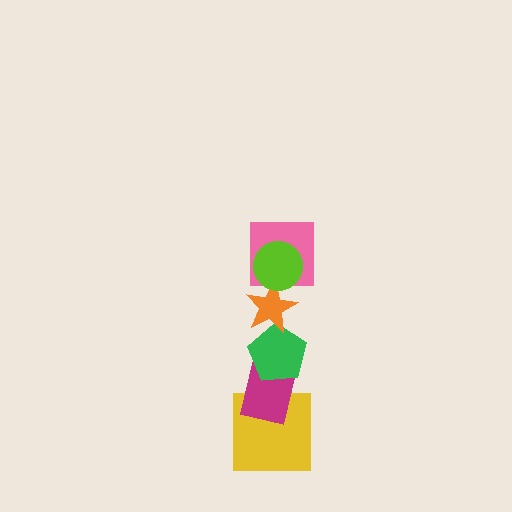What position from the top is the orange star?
The orange star is 3rd from the top.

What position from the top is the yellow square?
The yellow square is 6th from the top.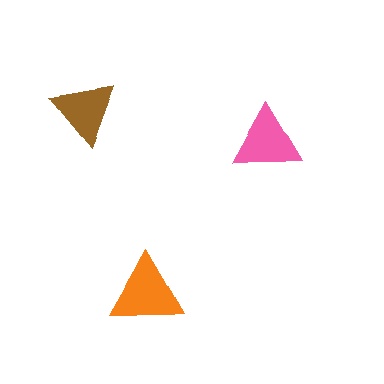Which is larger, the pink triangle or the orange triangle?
The orange one.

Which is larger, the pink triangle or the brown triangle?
The pink one.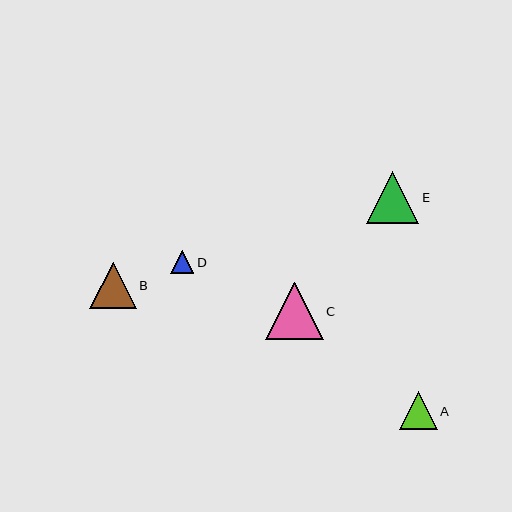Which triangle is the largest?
Triangle C is the largest with a size of approximately 57 pixels.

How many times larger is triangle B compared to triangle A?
Triangle B is approximately 1.2 times the size of triangle A.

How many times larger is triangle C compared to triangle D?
Triangle C is approximately 2.4 times the size of triangle D.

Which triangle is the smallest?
Triangle D is the smallest with a size of approximately 23 pixels.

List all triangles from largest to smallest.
From largest to smallest: C, E, B, A, D.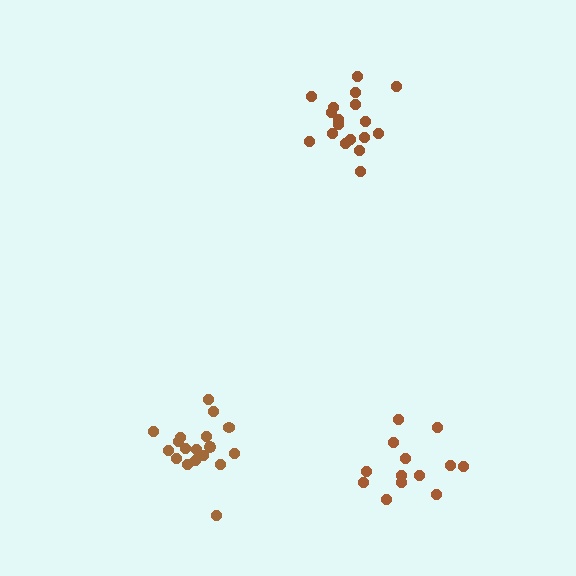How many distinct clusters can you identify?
There are 3 distinct clusters.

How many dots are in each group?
Group 1: 13 dots, Group 2: 18 dots, Group 3: 18 dots (49 total).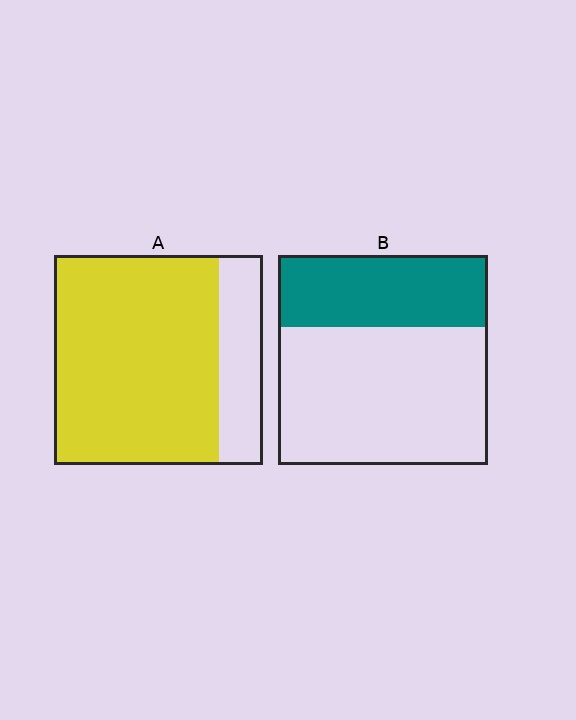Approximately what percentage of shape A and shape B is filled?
A is approximately 80% and B is approximately 35%.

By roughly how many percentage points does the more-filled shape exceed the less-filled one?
By roughly 45 percentage points (A over B).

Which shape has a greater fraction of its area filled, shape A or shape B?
Shape A.